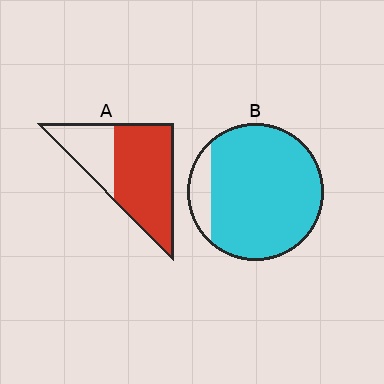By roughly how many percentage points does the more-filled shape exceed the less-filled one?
By roughly 20 percentage points (B over A).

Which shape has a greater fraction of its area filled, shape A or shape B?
Shape B.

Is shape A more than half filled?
Yes.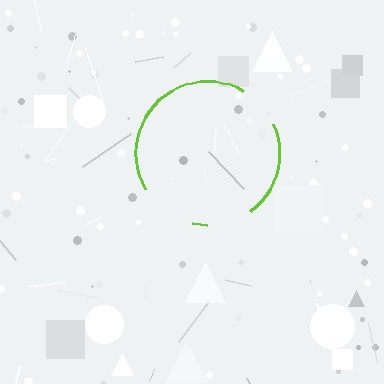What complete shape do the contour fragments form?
The contour fragments form a circle.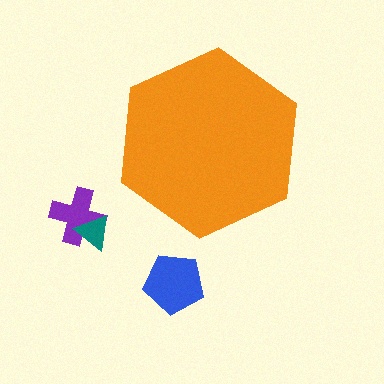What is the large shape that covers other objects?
An orange hexagon.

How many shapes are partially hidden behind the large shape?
0 shapes are partially hidden.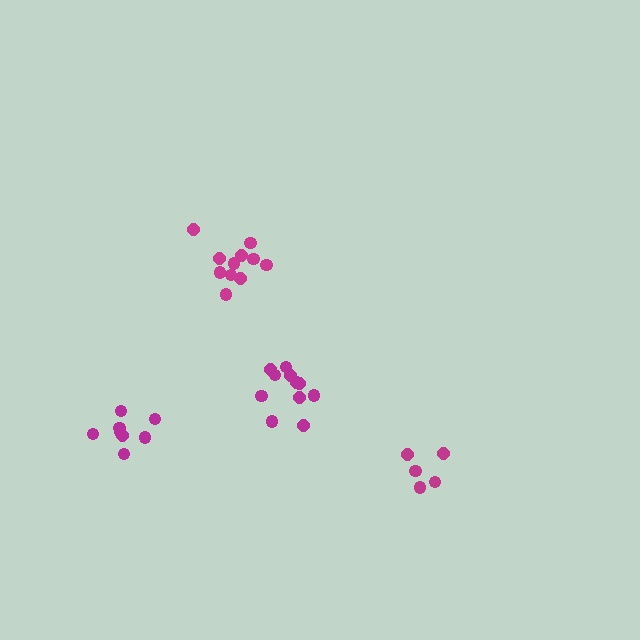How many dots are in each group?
Group 1: 11 dots, Group 2: 5 dots, Group 3: 11 dots, Group 4: 8 dots (35 total).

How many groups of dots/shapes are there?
There are 4 groups.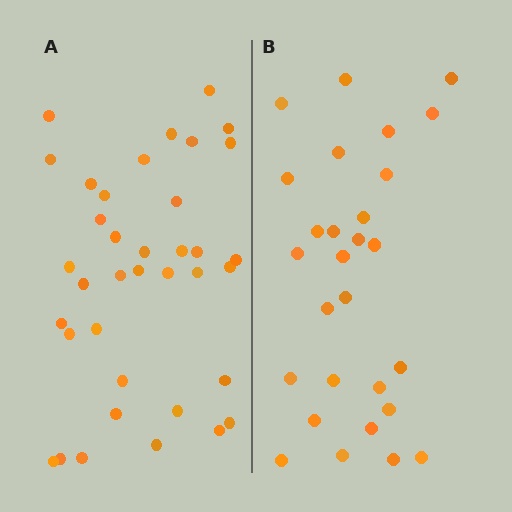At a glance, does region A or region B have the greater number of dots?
Region A (the left region) has more dots.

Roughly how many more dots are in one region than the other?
Region A has roughly 8 or so more dots than region B.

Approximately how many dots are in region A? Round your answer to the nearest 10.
About 40 dots. (The exact count is 37, which rounds to 40.)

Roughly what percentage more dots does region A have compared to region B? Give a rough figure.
About 30% more.